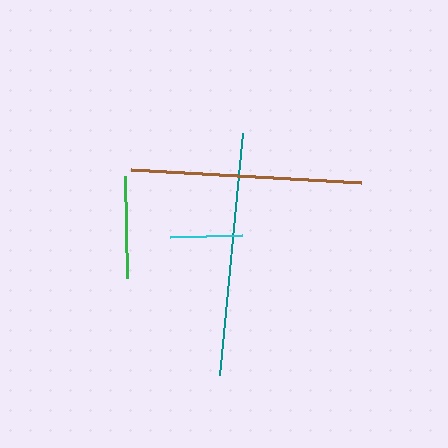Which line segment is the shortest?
The cyan line is the shortest at approximately 72 pixels.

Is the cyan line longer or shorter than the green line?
The green line is longer than the cyan line.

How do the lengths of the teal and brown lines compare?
The teal and brown lines are approximately the same length.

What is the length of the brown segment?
The brown segment is approximately 230 pixels long.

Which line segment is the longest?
The teal line is the longest at approximately 243 pixels.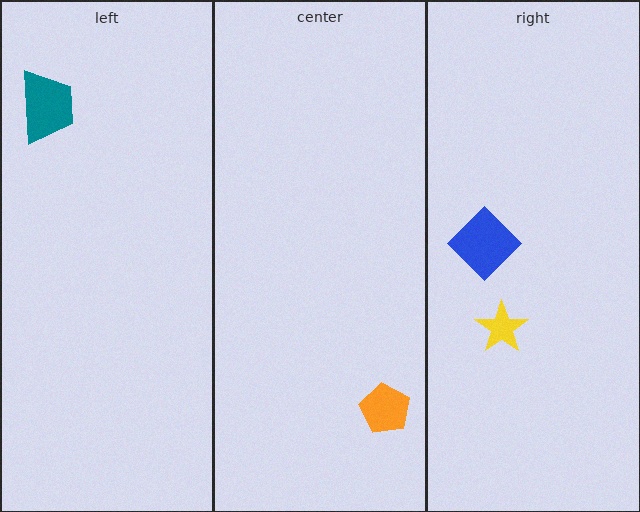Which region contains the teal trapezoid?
The left region.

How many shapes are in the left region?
1.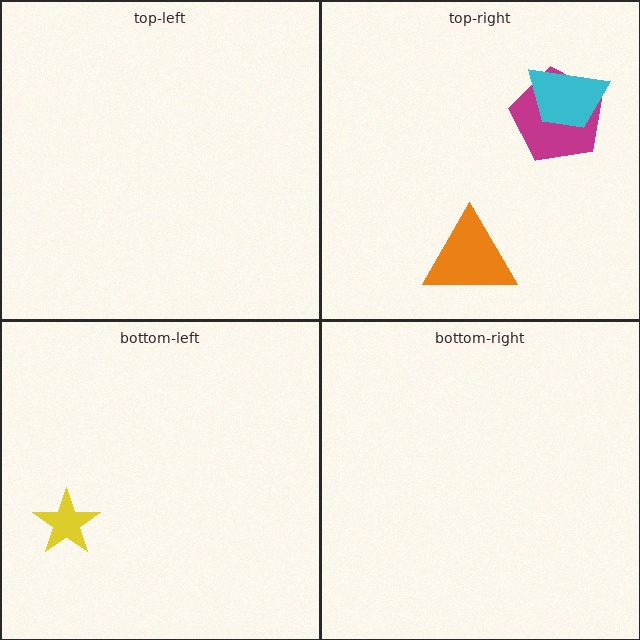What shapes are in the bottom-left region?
The yellow star.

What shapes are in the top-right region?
The magenta pentagon, the cyan trapezoid, the orange triangle.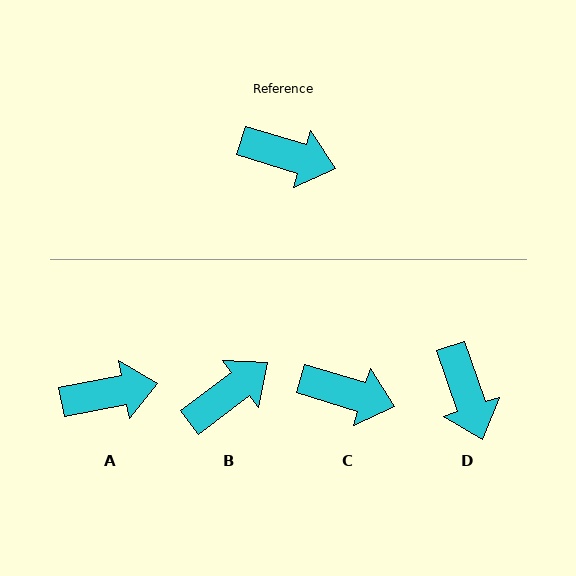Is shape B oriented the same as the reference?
No, it is off by about 54 degrees.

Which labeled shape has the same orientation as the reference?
C.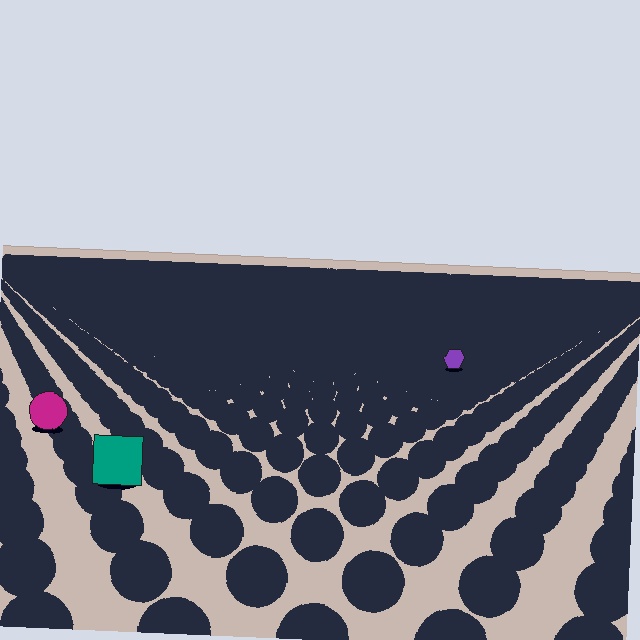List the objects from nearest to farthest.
From nearest to farthest: the teal square, the magenta circle, the purple hexagon.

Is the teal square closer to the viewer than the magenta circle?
Yes. The teal square is closer — you can tell from the texture gradient: the ground texture is coarser near it.